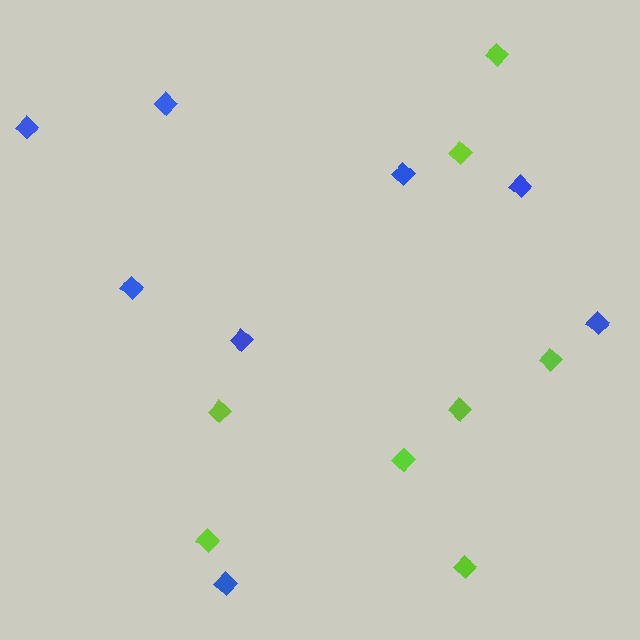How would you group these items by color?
There are 2 groups: one group of lime diamonds (8) and one group of blue diamonds (8).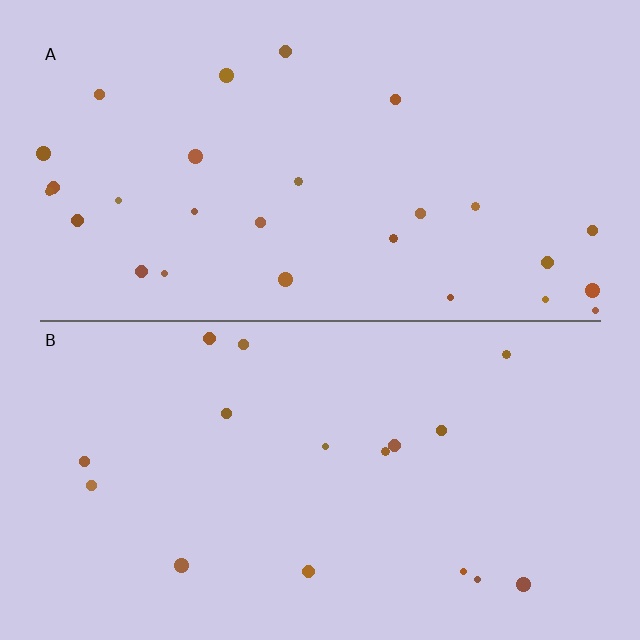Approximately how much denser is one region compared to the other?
Approximately 1.7× — region A over region B.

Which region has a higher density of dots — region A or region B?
A (the top).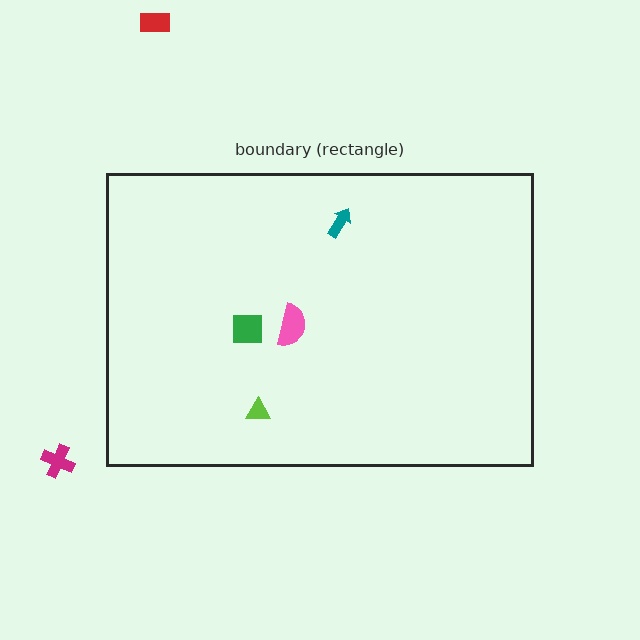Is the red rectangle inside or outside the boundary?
Outside.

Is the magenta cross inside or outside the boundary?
Outside.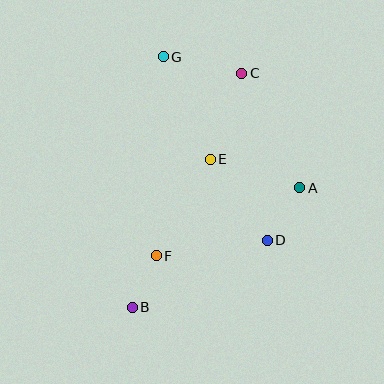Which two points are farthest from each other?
Points B and C are farthest from each other.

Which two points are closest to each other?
Points B and F are closest to each other.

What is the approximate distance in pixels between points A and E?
The distance between A and E is approximately 94 pixels.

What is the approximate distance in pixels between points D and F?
The distance between D and F is approximately 112 pixels.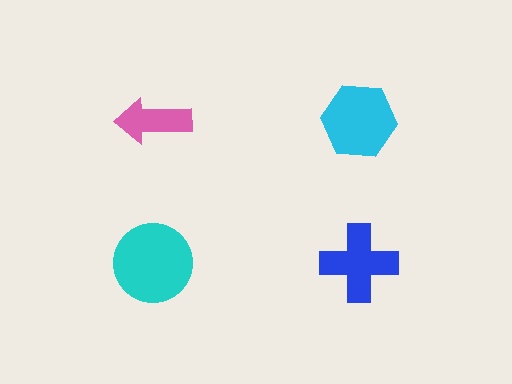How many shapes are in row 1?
2 shapes.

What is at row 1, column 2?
A cyan hexagon.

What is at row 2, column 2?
A blue cross.